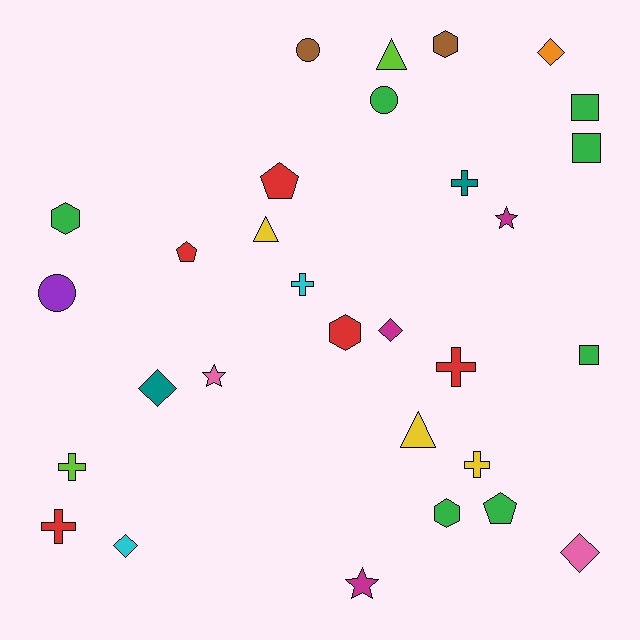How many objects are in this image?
There are 30 objects.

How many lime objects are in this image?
There are 2 lime objects.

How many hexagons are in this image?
There are 4 hexagons.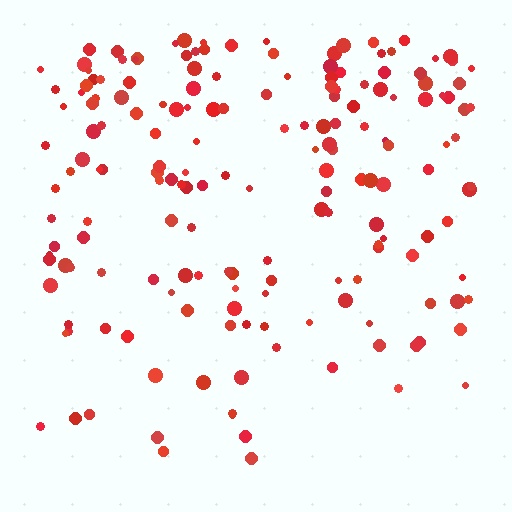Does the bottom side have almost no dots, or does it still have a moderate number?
Still a moderate number, just noticeably fewer than the top.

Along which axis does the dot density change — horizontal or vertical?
Vertical.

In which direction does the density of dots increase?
From bottom to top, with the top side densest.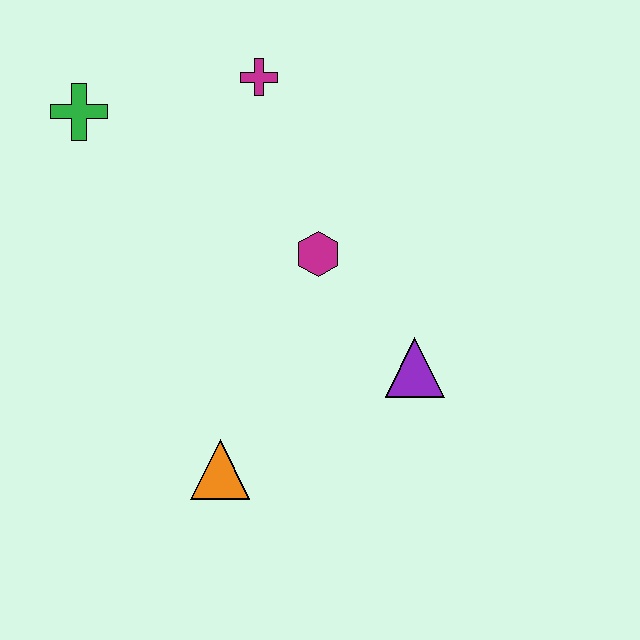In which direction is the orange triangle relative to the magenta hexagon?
The orange triangle is below the magenta hexagon.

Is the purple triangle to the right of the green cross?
Yes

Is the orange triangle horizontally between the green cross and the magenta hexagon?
Yes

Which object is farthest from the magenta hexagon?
The green cross is farthest from the magenta hexagon.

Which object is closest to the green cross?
The magenta cross is closest to the green cross.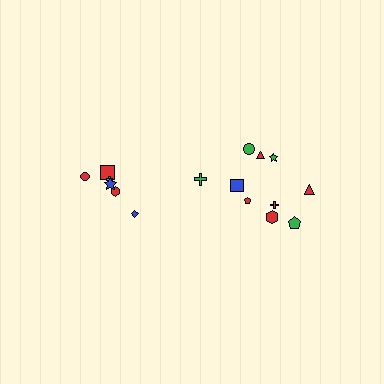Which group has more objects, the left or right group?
The right group.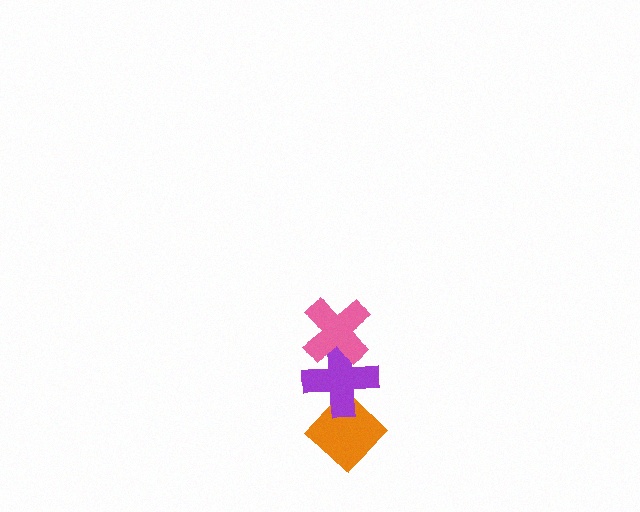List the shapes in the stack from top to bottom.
From top to bottom: the pink cross, the purple cross, the orange diamond.